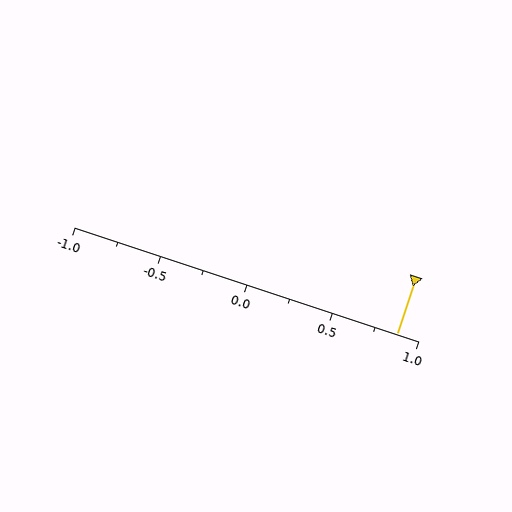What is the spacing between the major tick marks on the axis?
The major ticks are spaced 0.5 apart.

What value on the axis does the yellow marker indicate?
The marker indicates approximately 0.88.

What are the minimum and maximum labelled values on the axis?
The axis runs from -1.0 to 1.0.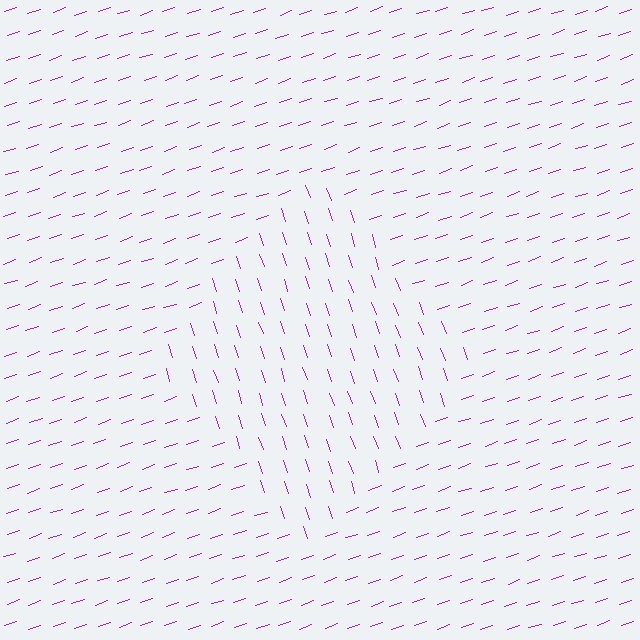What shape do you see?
I see a diamond.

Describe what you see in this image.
The image is filled with small purple line segments. A diamond region in the image has lines oriented differently from the surrounding lines, creating a visible texture boundary.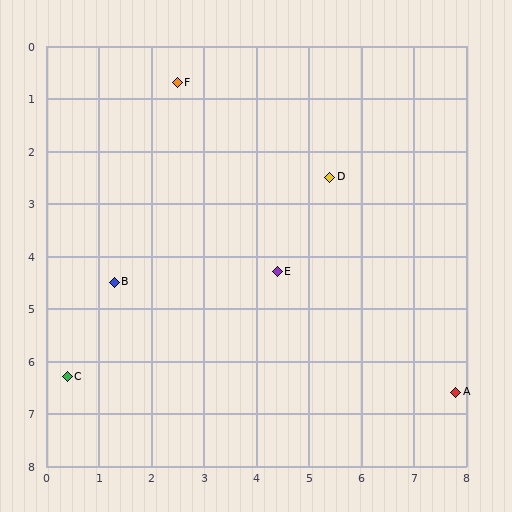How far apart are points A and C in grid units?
Points A and C are about 7.4 grid units apart.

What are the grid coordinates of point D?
Point D is at approximately (5.4, 2.5).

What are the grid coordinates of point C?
Point C is at approximately (0.4, 6.3).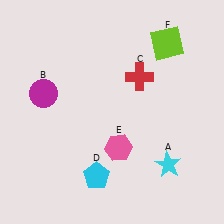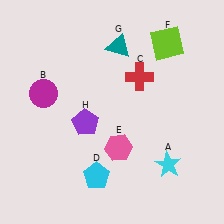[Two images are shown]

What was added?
A teal triangle (G), a purple pentagon (H) were added in Image 2.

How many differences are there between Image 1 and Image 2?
There are 2 differences between the two images.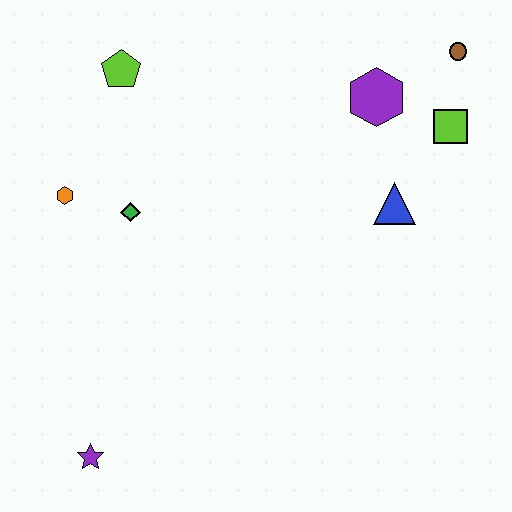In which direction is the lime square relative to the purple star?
The lime square is to the right of the purple star.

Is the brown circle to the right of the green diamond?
Yes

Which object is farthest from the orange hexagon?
The brown circle is farthest from the orange hexagon.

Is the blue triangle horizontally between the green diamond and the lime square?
Yes